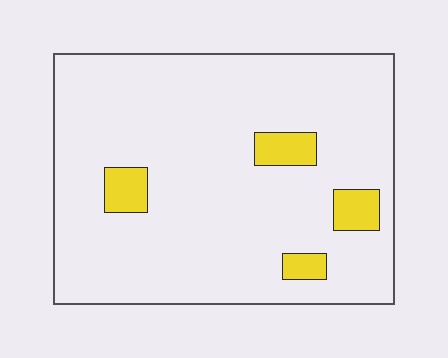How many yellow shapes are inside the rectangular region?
4.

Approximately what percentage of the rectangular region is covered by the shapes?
Approximately 10%.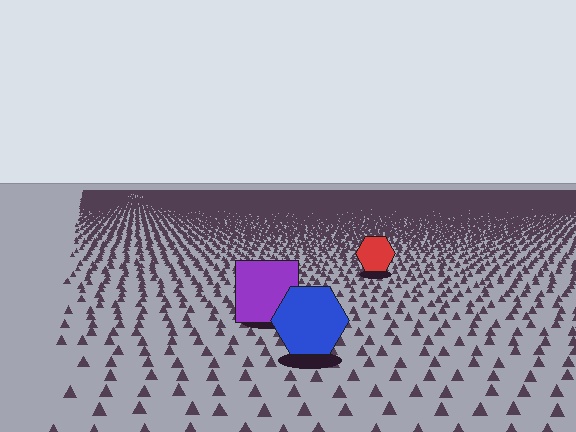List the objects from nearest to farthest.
From nearest to farthest: the blue hexagon, the purple square, the red hexagon.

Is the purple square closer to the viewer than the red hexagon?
Yes. The purple square is closer — you can tell from the texture gradient: the ground texture is coarser near it.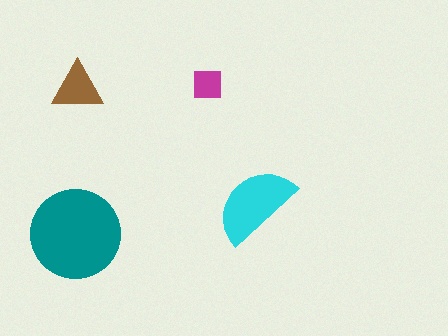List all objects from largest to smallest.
The teal circle, the cyan semicircle, the brown triangle, the magenta square.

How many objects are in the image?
There are 4 objects in the image.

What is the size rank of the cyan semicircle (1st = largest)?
2nd.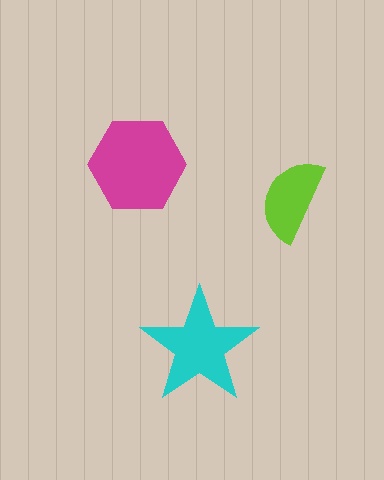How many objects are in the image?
There are 3 objects in the image.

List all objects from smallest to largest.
The lime semicircle, the cyan star, the magenta hexagon.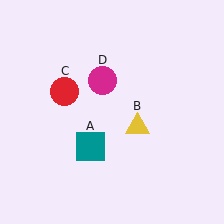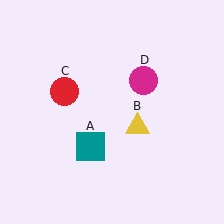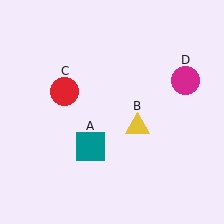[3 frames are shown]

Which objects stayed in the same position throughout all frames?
Teal square (object A) and yellow triangle (object B) and red circle (object C) remained stationary.